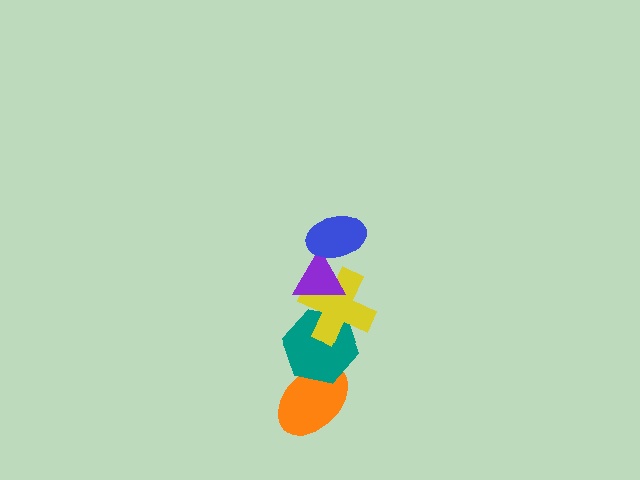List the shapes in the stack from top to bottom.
From top to bottom: the blue ellipse, the purple triangle, the yellow cross, the teal hexagon, the orange ellipse.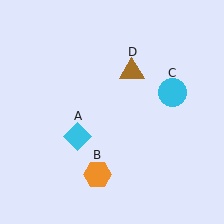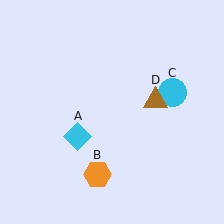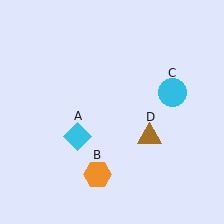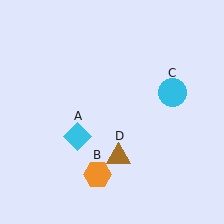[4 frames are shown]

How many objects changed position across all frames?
1 object changed position: brown triangle (object D).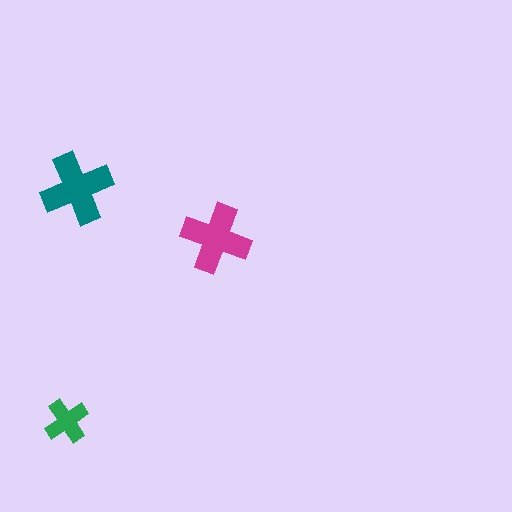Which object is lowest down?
The green cross is bottommost.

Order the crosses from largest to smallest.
the teal one, the magenta one, the green one.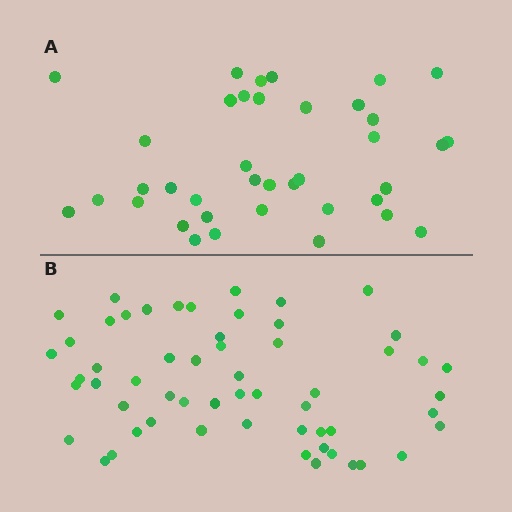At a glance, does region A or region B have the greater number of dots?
Region B (the bottom region) has more dots.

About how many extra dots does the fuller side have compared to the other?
Region B has approximately 20 more dots than region A.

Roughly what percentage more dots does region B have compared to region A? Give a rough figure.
About 50% more.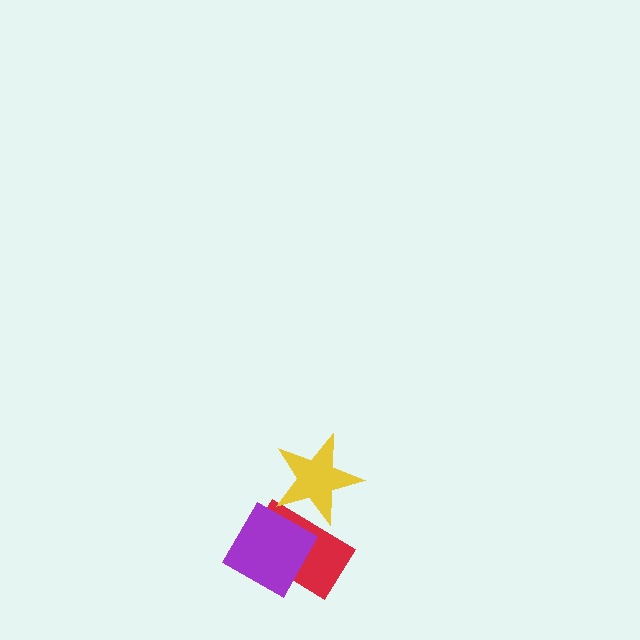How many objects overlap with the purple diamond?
2 objects overlap with the purple diamond.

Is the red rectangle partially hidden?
Yes, it is partially covered by another shape.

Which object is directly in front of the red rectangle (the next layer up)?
The purple diamond is directly in front of the red rectangle.